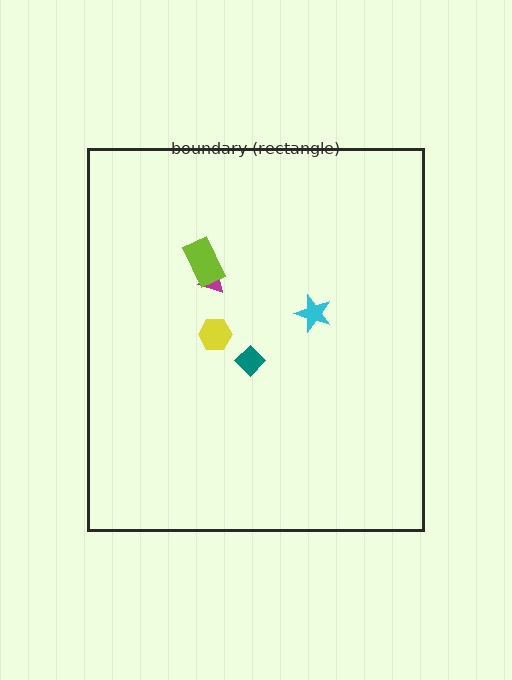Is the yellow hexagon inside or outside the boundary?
Inside.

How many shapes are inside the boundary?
5 inside, 0 outside.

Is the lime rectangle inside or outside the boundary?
Inside.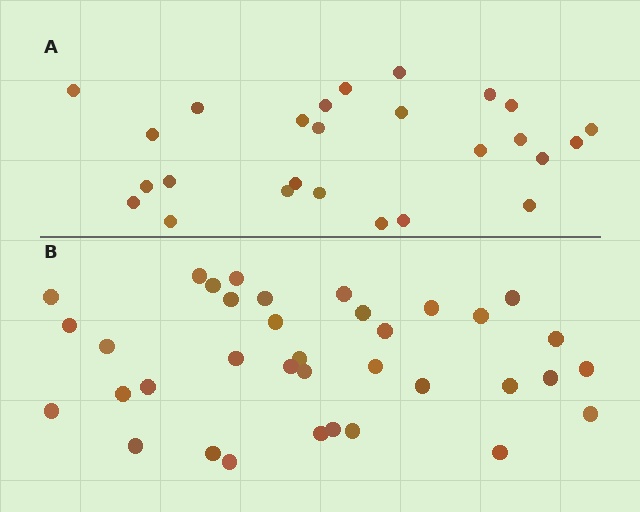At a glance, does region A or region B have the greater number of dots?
Region B (the bottom region) has more dots.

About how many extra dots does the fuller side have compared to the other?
Region B has roughly 10 or so more dots than region A.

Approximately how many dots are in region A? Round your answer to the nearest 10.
About 30 dots. (The exact count is 26, which rounds to 30.)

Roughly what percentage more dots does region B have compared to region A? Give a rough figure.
About 40% more.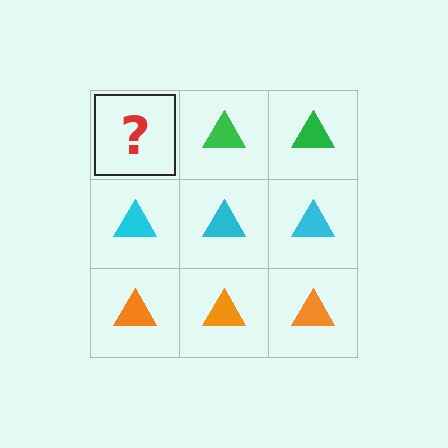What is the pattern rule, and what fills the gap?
The rule is that each row has a consistent color. The gap should be filled with a green triangle.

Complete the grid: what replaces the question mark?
The question mark should be replaced with a green triangle.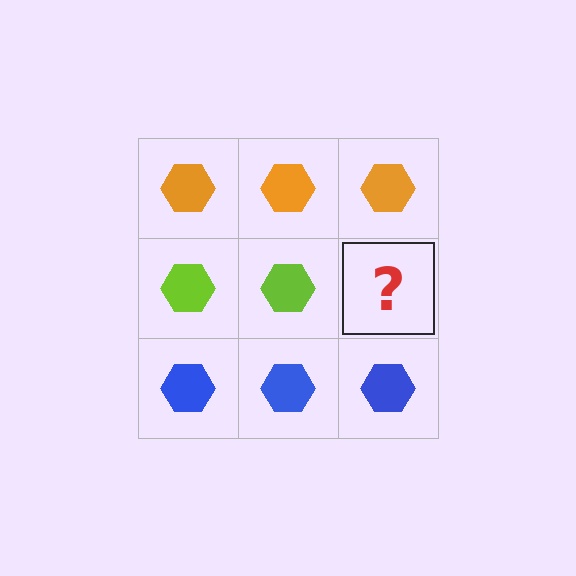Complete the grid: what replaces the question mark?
The question mark should be replaced with a lime hexagon.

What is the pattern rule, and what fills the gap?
The rule is that each row has a consistent color. The gap should be filled with a lime hexagon.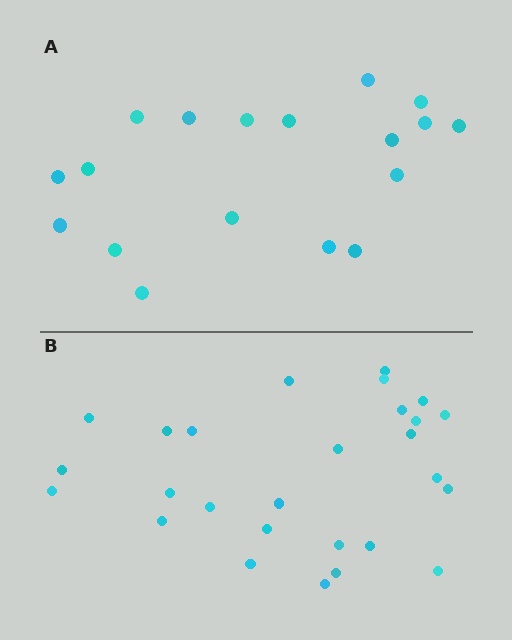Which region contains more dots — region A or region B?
Region B (the bottom region) has more dots.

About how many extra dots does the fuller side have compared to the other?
Region B has roughly 8 or so more dots than region A.